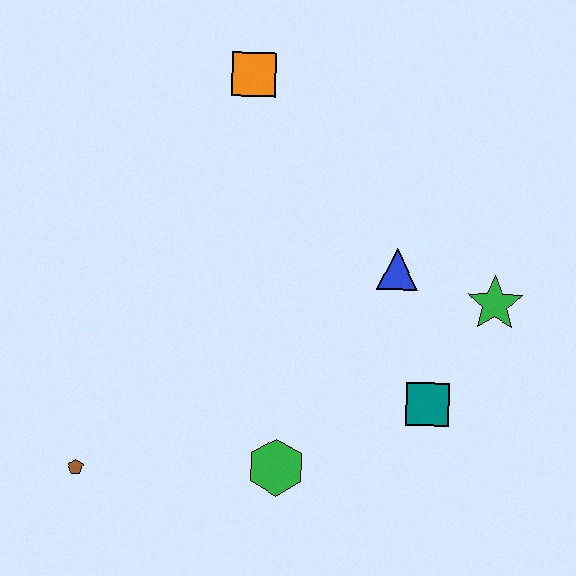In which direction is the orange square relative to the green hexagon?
The orange square is above the green hexagon.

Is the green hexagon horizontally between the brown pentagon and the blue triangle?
Yes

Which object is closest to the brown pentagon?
The green hexagon is closest to the brown pentagon.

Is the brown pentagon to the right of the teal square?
No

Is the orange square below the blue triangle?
No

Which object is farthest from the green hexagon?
The orange square is farthest from the green hexagon.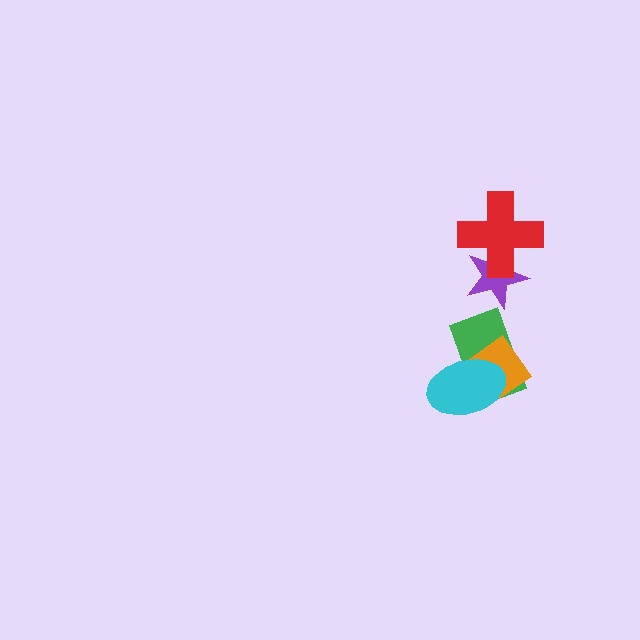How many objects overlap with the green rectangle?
2 objects overlap with the green rectangle.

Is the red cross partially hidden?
No, no other shape covers it.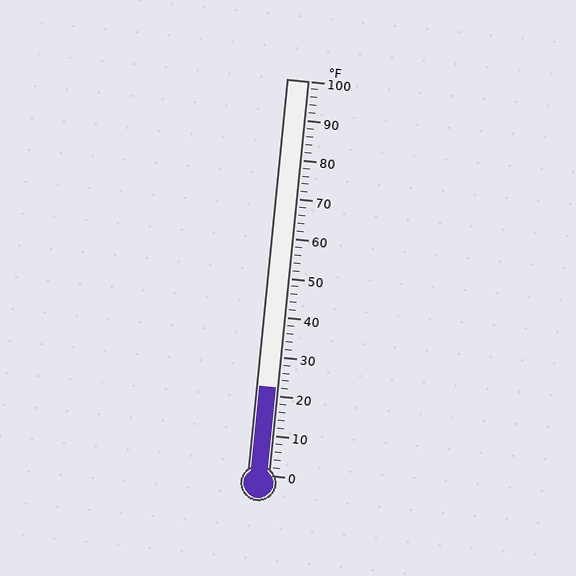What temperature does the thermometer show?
The thermometer shows approximately 22°F.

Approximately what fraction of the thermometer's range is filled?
The thermometer is filled to approximately 20% of its range.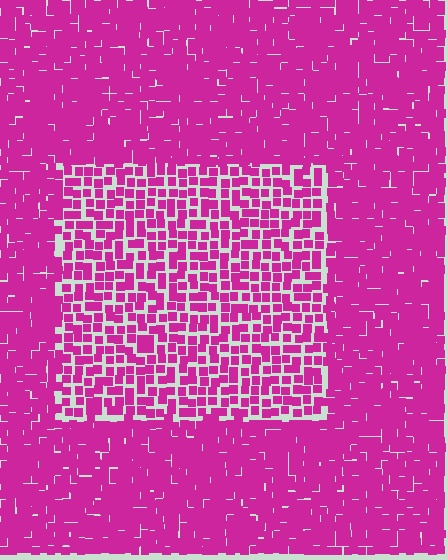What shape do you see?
I see a rectangle.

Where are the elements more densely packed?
The elements are more densely packed outside the rectangle boundary.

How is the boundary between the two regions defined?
The boundary is defined by a change in element density (approximately 1.8x ratio). All elements are the same color, size, and shape.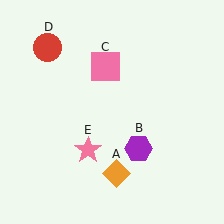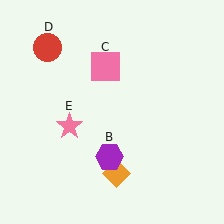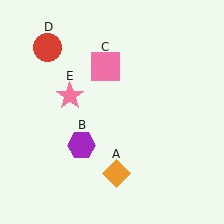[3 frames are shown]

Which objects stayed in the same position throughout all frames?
Orange diamond (object A) and pink square (object C) and red circle (object D) remained stationary.